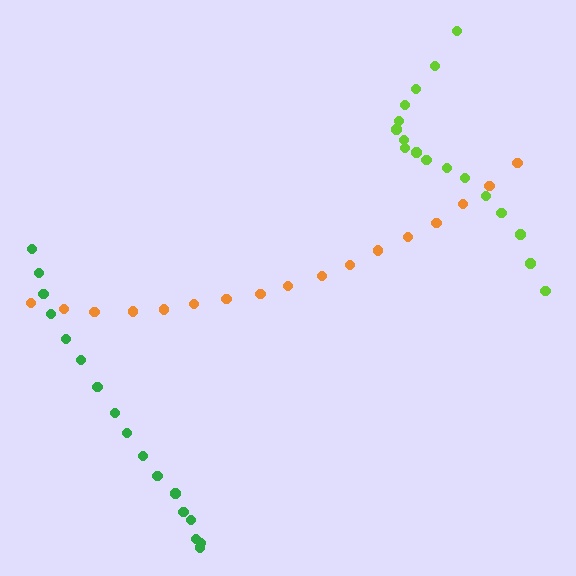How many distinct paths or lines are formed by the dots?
There are 3 distinct paths.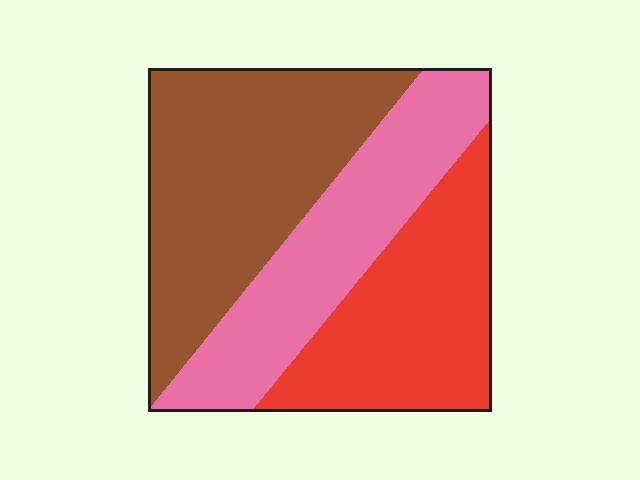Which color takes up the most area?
Brown, at roughly 40%.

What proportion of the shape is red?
Red covers around 30% of the shape.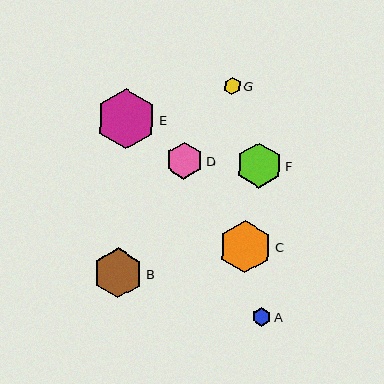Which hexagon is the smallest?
Hexagon G is the smallest with a size of approximately 17 pixels.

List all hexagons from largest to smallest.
From largest to smallest: E, C, B, F, D, A, G.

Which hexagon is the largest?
Hexagon E is the largest with a size of approximately 59 pixels.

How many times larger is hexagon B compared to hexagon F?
Hexagon B is approximately 1.1 times the size of hexagon F.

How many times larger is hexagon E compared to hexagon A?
Hexagon E is approximately 3.2 times the size of hexagon A.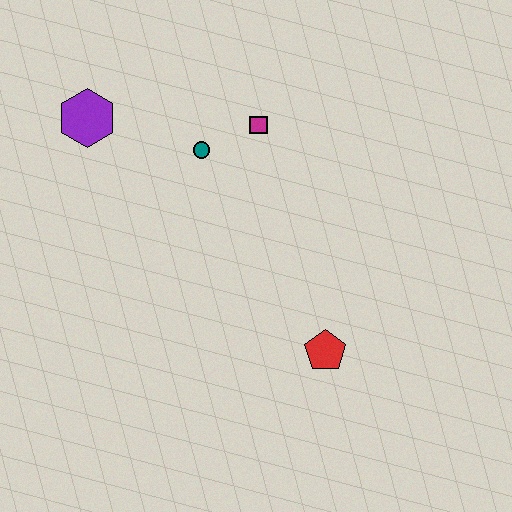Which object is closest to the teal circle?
The magenta square is closest to the teal circle.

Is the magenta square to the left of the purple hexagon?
No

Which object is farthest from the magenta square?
The red pentagon is farthest from the magenta square.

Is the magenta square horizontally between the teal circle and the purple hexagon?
No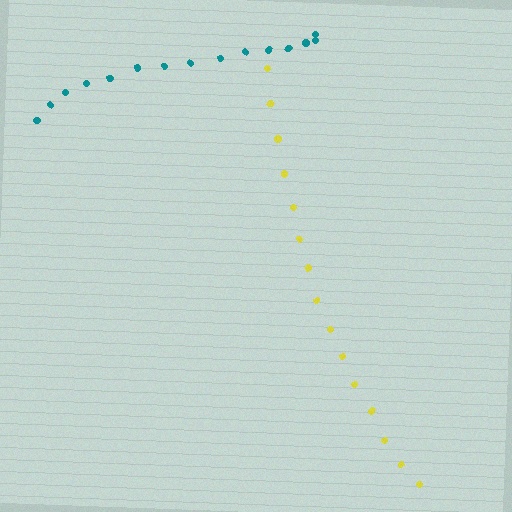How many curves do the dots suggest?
There are 2 distinct paths.